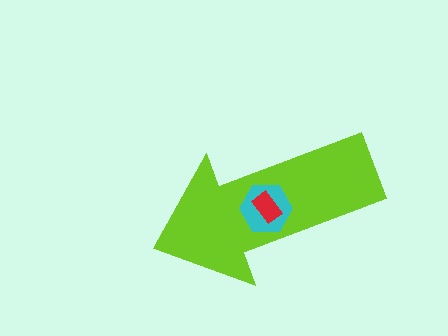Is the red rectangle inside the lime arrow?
Yes.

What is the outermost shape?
The lime arrow.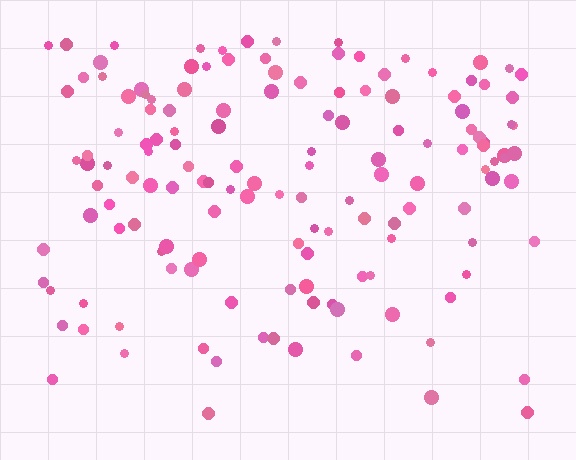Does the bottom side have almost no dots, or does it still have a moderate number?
Still a moderate number, just noticeably fewer than the top.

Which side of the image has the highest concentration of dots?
The top.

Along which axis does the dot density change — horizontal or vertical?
Vertical.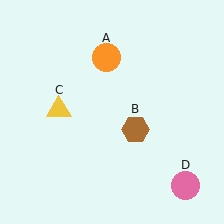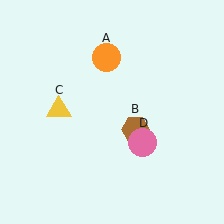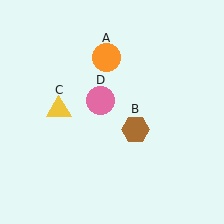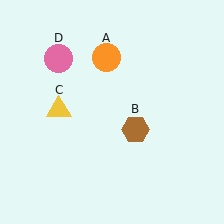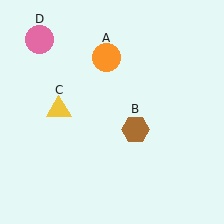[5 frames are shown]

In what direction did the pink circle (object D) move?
The pink circle (object D) moved up and to the left.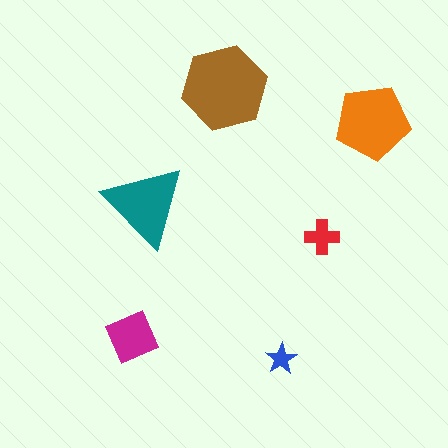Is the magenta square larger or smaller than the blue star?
Larger.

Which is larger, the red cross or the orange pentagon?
The orange pentagon.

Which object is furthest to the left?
The magenta square is leftmost.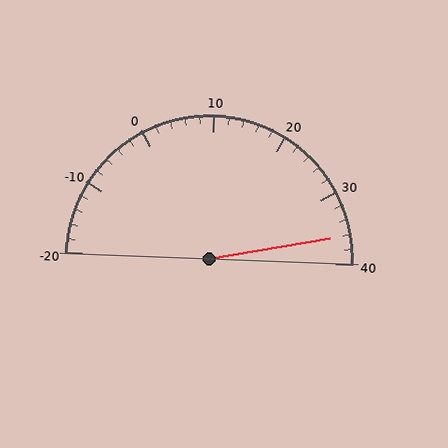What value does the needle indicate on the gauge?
The needle indicates approximately 36.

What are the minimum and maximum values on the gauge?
The gauge ranges from -20 to 40.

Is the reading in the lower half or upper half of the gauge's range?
The reading is in the upper half of the range (-20 to 40).